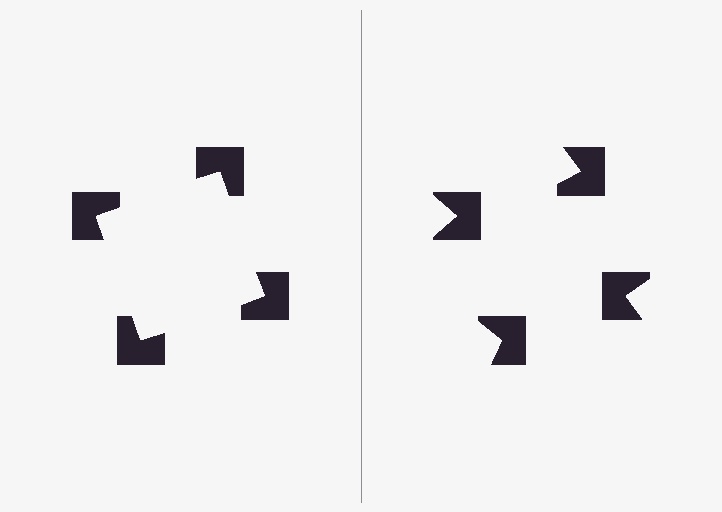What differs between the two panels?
The notched squares are positioned identically on both sides; only the wedge orientations differ. On the left they align to a square; on the right they are misaligned.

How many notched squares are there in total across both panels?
8 — 4 on each side.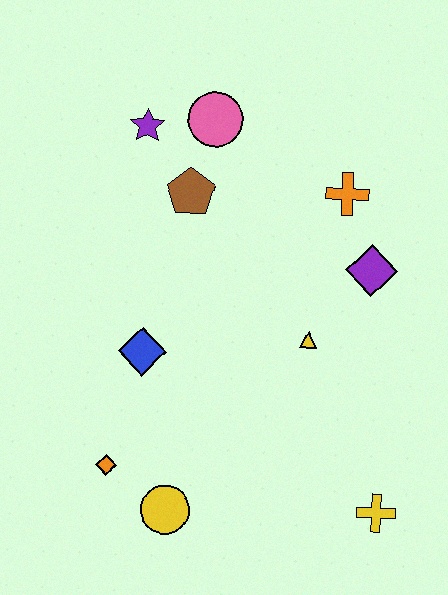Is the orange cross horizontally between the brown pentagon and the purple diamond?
Yes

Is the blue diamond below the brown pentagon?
Yes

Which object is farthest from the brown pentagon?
The yellow cross is farthest from the brown pentagon.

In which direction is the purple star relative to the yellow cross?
The purple star is above the yellow cross.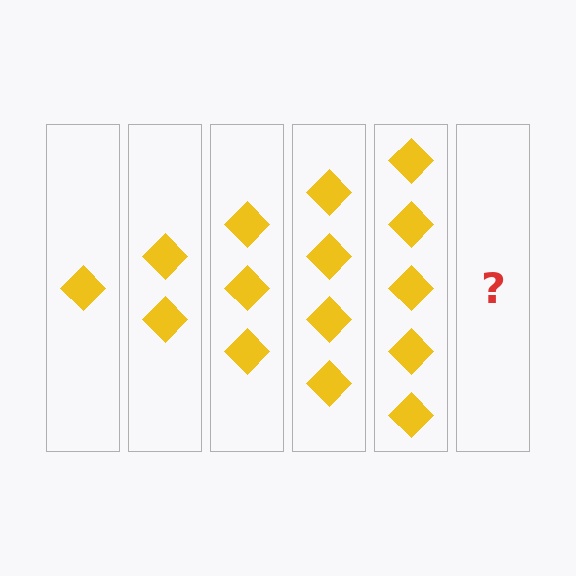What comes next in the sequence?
The next element should be 6 diamonds.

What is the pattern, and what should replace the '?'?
The pattern is that each step adds one more diamond. The '?' should be 6 diamonds.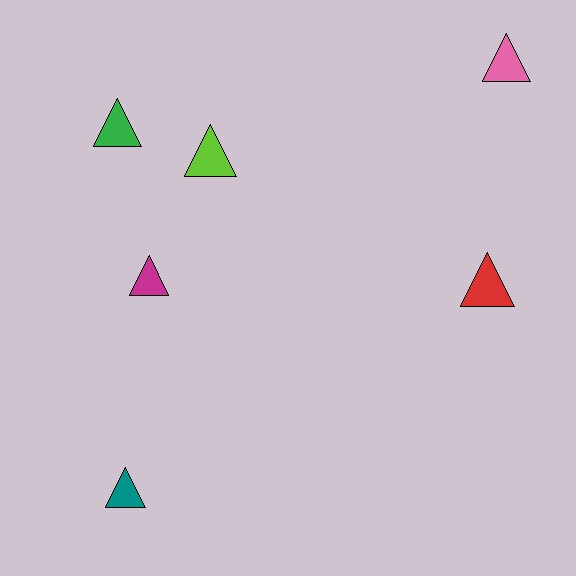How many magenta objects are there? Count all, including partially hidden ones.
There is 1 magenta object.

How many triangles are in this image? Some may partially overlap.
There are 6 triangles.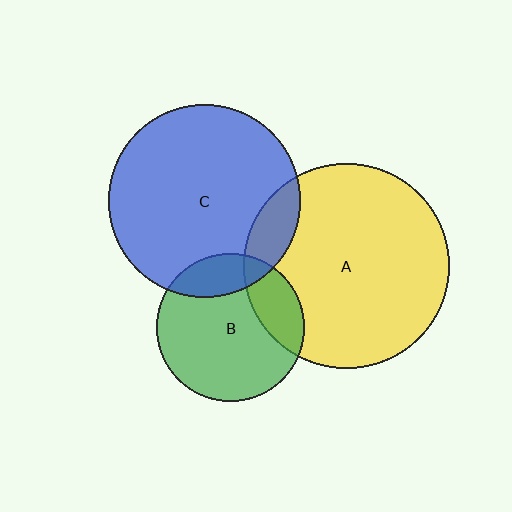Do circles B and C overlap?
Yes.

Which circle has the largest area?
Circle A (yellow).